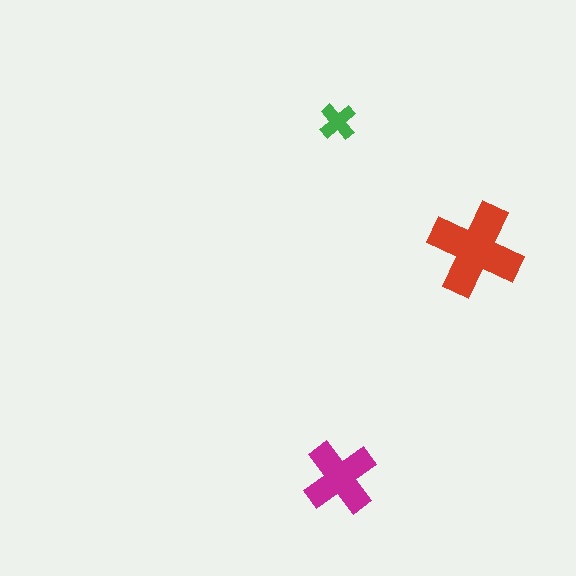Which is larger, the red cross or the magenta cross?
The red one.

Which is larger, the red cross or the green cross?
The red one.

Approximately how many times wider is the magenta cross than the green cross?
About 2 times wider.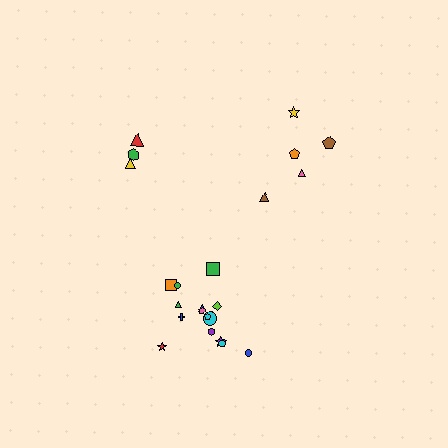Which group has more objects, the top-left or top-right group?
The top-right group.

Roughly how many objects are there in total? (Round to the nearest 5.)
Roughly 25 objects in total.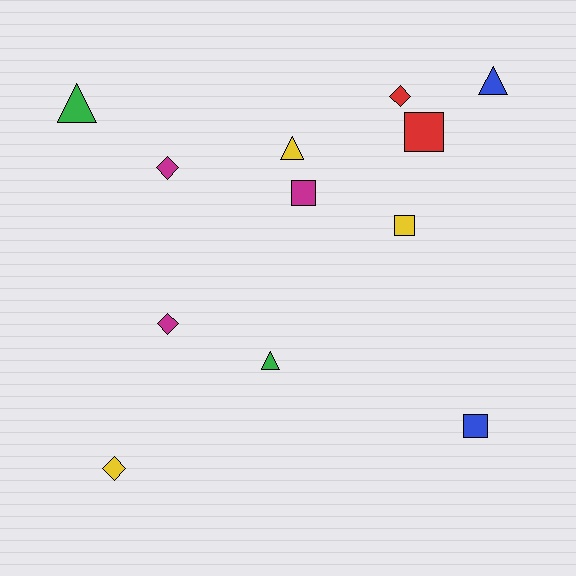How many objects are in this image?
There are 12 objects.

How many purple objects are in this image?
There are no purple objects.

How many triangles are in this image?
There are 4 triangles.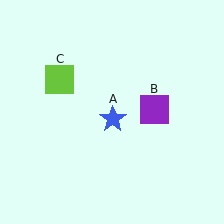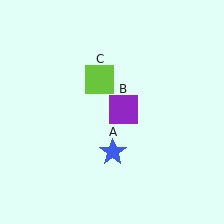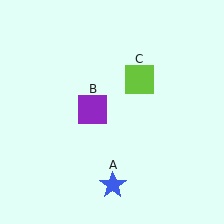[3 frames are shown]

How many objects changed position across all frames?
3 objects changed position: blue star (object A), purple square (object B), lime square (object C).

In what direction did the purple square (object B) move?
The purple square (object B) moved left.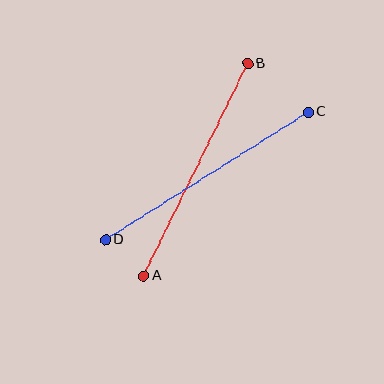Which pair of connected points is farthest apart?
Points C and D are farthest apart.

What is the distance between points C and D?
The distance is approximately 240 pixels.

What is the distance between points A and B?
The distance is approximately 236 pixels.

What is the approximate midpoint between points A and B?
The midpoint is at approximately (196, 170) pixels.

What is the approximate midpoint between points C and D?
The midpoint is at approximately (207, 176) pixels.